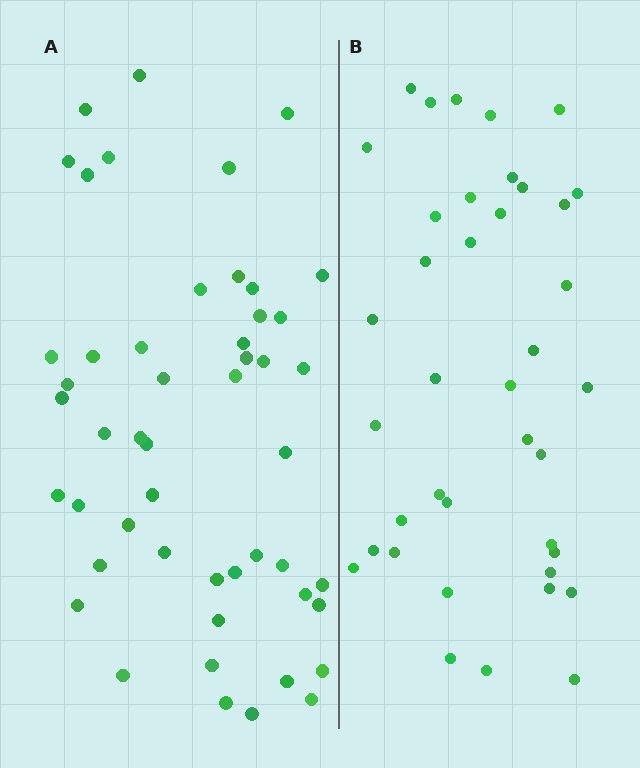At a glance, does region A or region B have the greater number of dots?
Region A (the left region) has more dots.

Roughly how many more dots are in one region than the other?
Region A has roughly 12 or so more dots than region B.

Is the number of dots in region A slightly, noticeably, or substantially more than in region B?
Region A has noticeably more, but not dramatically so. The ratio is roughly 1.3 to 1.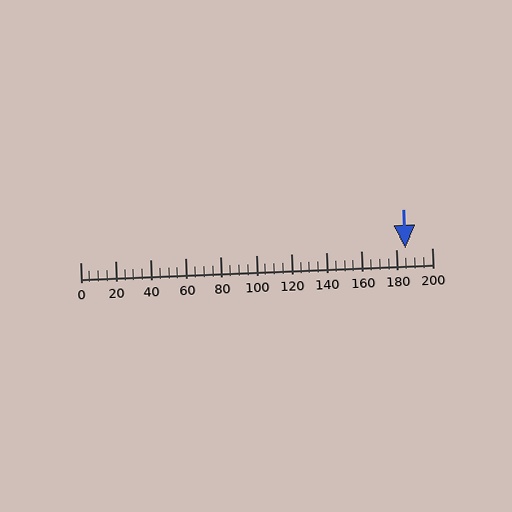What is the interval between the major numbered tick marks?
The major tick marks are spaced 20 units apart.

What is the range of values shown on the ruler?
The ruler shows values from 0 to 200.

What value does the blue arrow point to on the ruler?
The blue arrow points to approximately 185.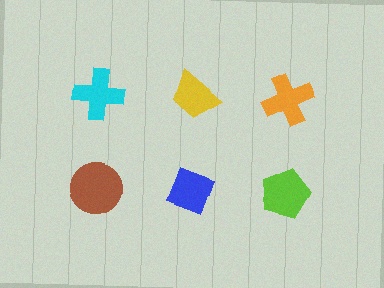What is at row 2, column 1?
A brown circle.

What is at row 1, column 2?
A yellow trapezoid.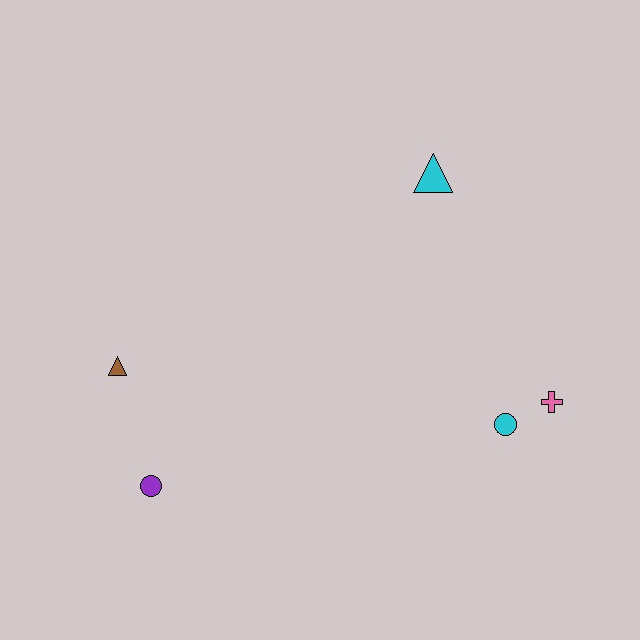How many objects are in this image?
There are 5 objects.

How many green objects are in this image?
There are no green objects.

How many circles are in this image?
There are 2 circles.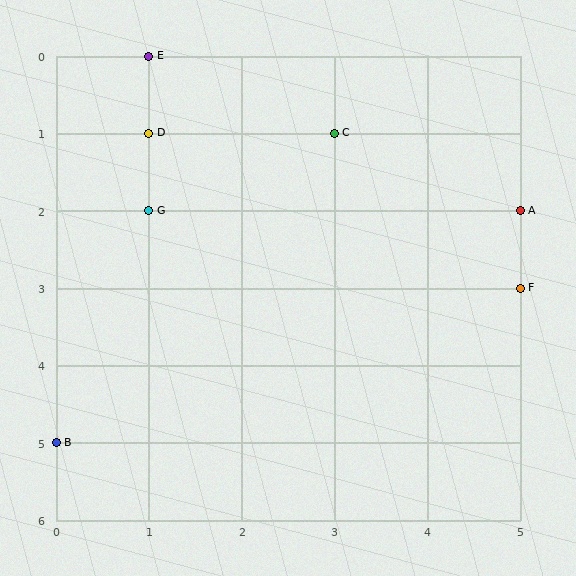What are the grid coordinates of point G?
Point G is at grid coordinates (1, 2).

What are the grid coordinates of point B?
Point B is at grid coordinates (0, 5).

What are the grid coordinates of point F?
Point F is at grid coordinates (5, 3).